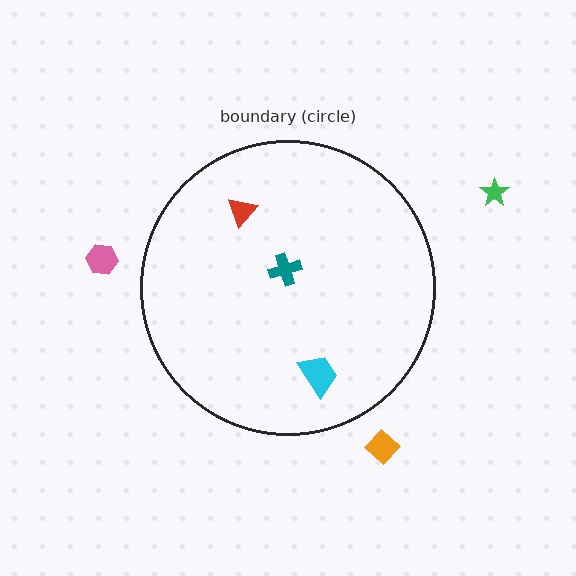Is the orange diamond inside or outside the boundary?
Outside.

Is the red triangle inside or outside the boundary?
Inside.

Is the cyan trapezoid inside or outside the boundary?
Inside.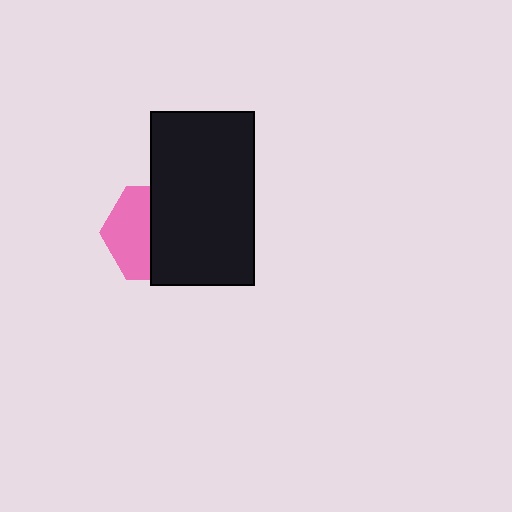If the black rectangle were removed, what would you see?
You would see the complete pink hexagon.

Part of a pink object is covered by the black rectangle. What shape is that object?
It is a hexagon.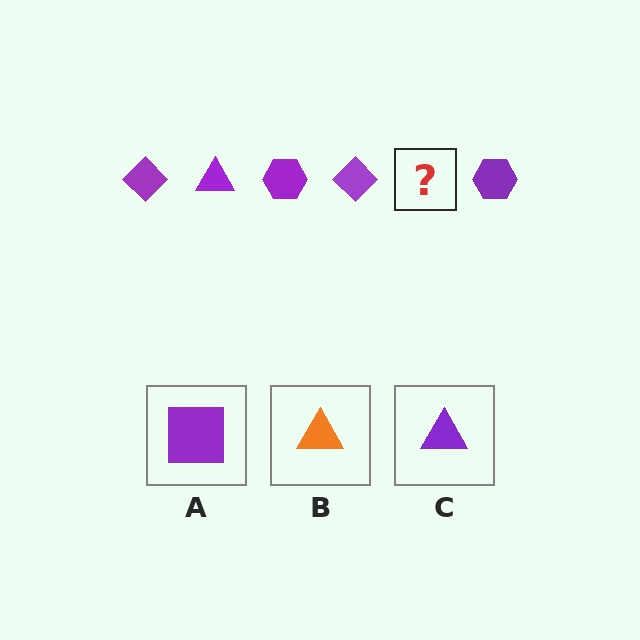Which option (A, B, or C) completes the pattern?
C.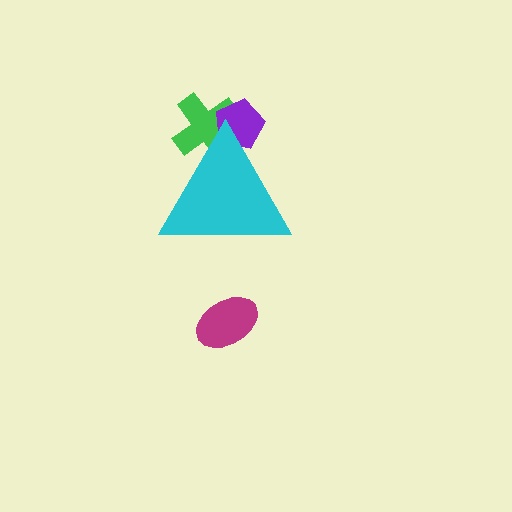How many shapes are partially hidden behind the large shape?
2 shapes are partially hidden.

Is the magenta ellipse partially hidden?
No, the magenta ellipse is fully visible.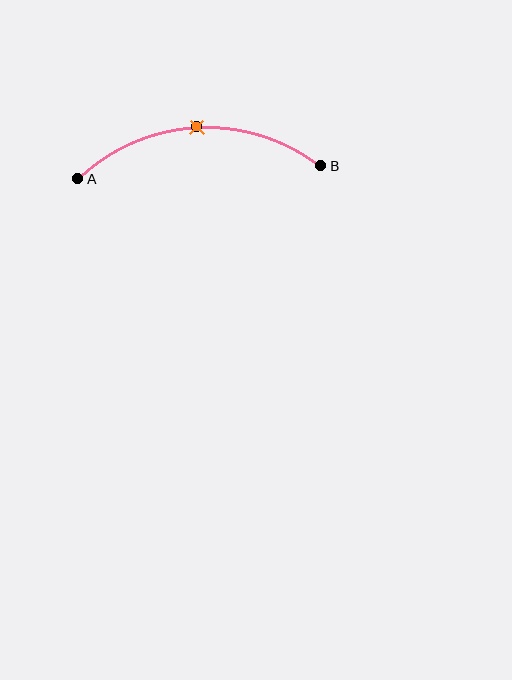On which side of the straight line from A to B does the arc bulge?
The arc bulges above the straight line connecting A and B.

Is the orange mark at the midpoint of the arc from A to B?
Yes. The orange mark lies on the arc at equal arc-length from both A and B — it is the arc midpoint.